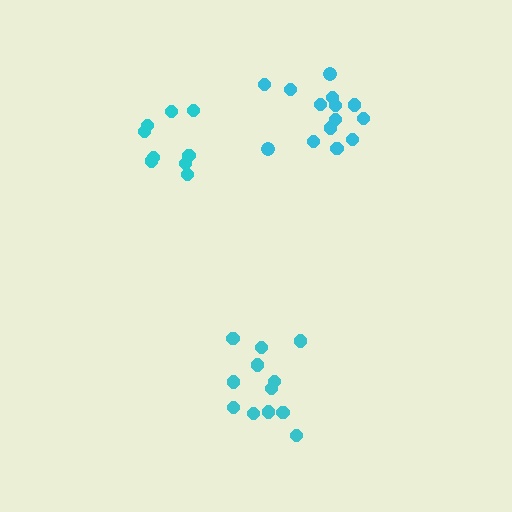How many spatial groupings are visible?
There are 3 spatial groupings.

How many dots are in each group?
Group 1: 12 dots, Group 2: 14 dots, Group 3: 9 dots (35 total).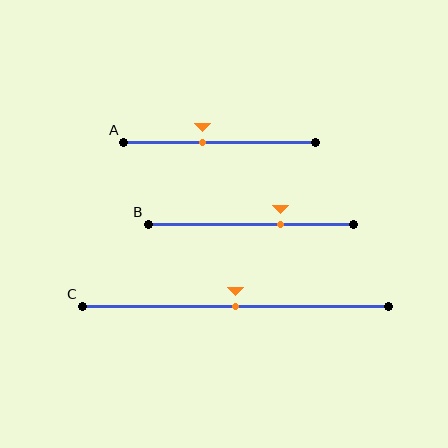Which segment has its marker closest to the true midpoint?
Segment C has its marker closest to the true midpoint.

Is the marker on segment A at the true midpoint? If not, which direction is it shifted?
No, the marker on segment A is shifted to the left by about 9% of the segment length.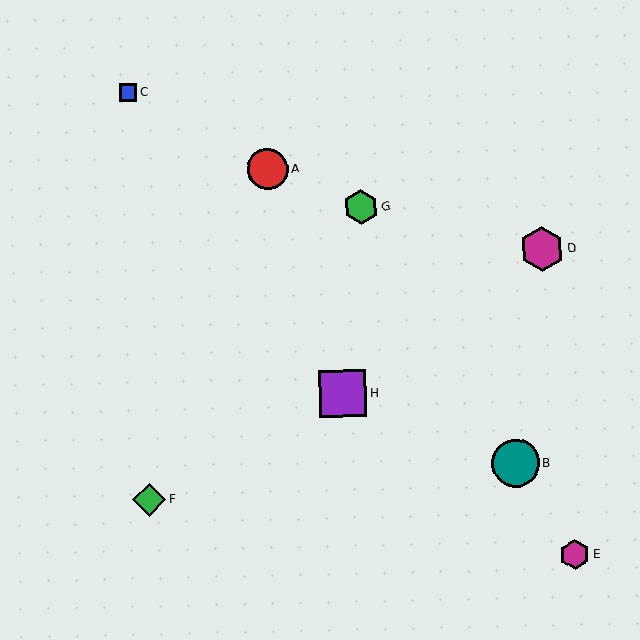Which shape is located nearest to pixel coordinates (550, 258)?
The magenta hexagon (labeled D) at (542, 249) is nearest to that location.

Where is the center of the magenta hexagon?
The center of the magenta hexagon is at (575, 555).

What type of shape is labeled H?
Shape H is a purple square.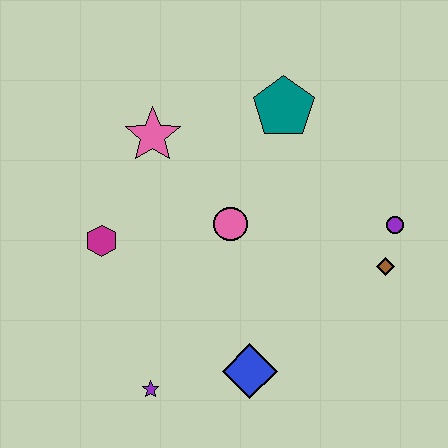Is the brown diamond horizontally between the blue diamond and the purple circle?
Yes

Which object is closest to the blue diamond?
The purple star is closest to the blue diamond.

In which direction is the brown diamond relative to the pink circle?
The brown diamond is to the right of the pink circle.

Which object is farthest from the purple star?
The teal pentagon is farthest from the purple star.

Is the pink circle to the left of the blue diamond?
Yes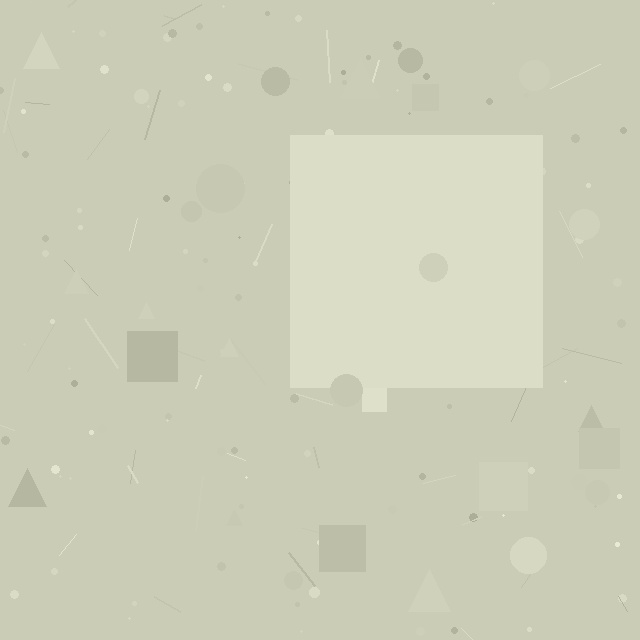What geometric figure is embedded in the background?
A square is embedded in the background.